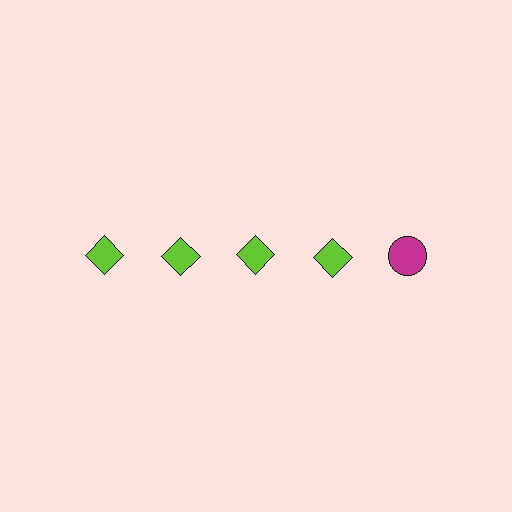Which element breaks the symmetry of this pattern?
The magenta circle in the top row, rightmost column breaks the symmetry. All other shapes are lime diamonds.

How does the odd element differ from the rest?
It differs in both color (magenta instead of lime) and shape (circle instead of diamond).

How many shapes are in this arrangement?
There are 5 shapes arranged in a grid pattern.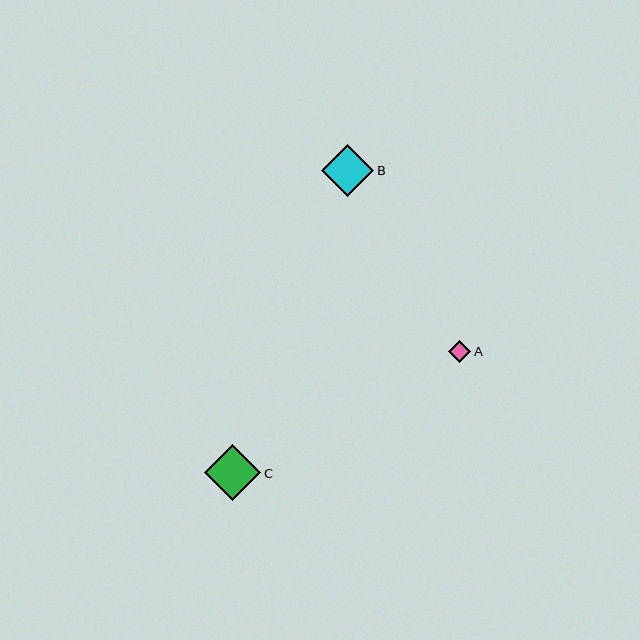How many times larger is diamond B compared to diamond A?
Diamond B is approximately 2.4 times the size of diamond A.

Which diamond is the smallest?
Diamond A is the smallest with a size of approximately 22 pixels.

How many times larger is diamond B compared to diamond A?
Diamond B is approximately 2.4 times the size of diamond A.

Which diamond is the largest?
Diamond C is the largest with a size of approximately 56 pixels.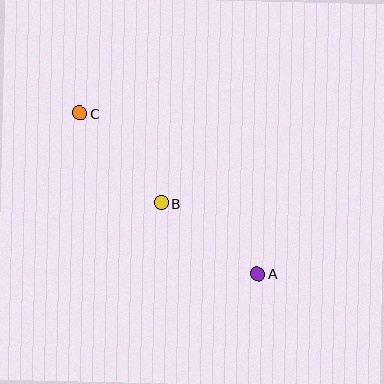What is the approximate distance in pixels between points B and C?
The distance between B and C is approximately 121 pixels.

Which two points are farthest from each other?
Points A and C are farthest from each other.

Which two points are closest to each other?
Points A and B are closest to each other.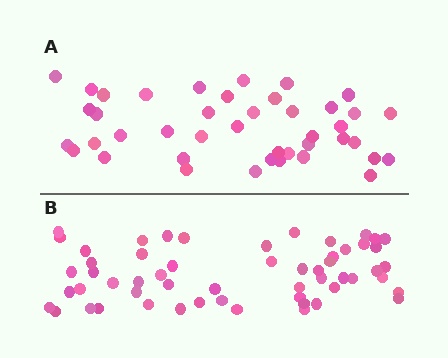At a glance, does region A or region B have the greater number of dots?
Region B (the bottom region) has more dots.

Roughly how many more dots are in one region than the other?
Region B has approximately 15 more dots than region A.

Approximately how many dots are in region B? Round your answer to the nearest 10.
About 60 dots. (The exact count is 56, which rounds to 60.)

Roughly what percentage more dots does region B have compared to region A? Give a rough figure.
About 35% more.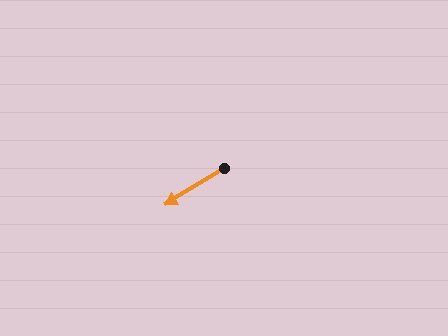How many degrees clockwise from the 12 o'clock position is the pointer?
Approximately 238 degrees.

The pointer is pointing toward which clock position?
Roughly 8 o'clock.